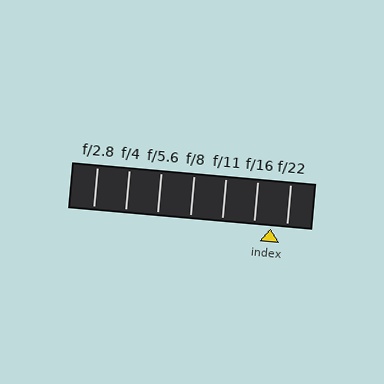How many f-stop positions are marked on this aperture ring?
There are 7 f-stop positions marked.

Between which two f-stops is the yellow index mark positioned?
The index mark is between f/16 and f/22.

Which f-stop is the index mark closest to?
The index mark is closest to f/22.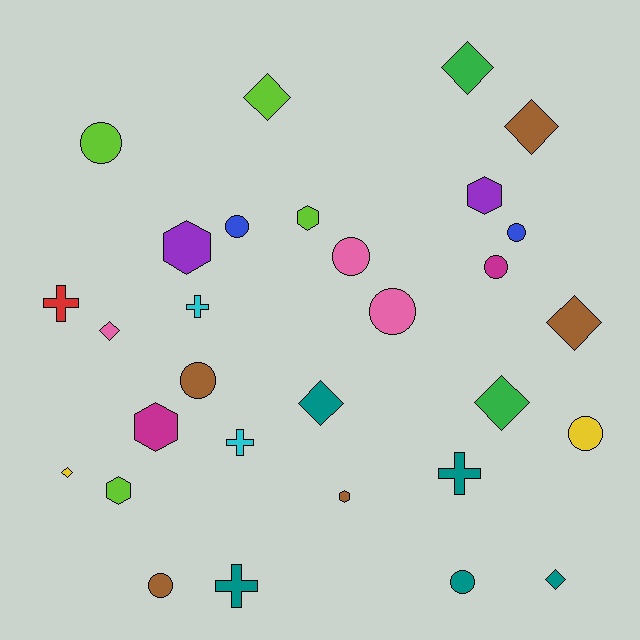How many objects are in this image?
There are 30 objects.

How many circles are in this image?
There are 10 circles.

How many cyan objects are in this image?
There are 2 cyan objects.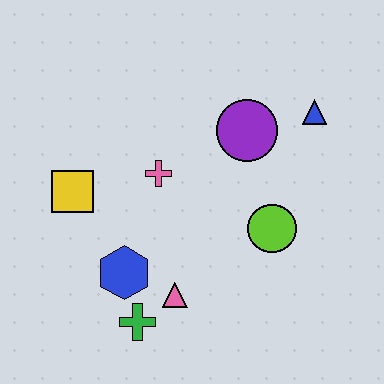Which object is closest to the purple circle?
The blue triangle is closest to the purple circle.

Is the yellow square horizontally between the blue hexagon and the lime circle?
No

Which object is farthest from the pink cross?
The blue triangle is farthest from the pink cross.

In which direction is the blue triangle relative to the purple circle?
The blue triangle is to the right of the purple circle.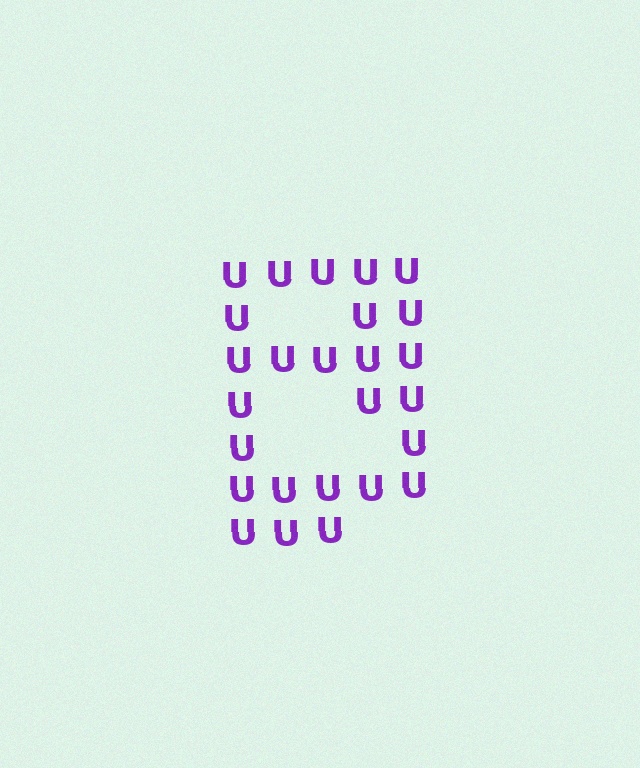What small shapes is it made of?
It is made of small letter U's.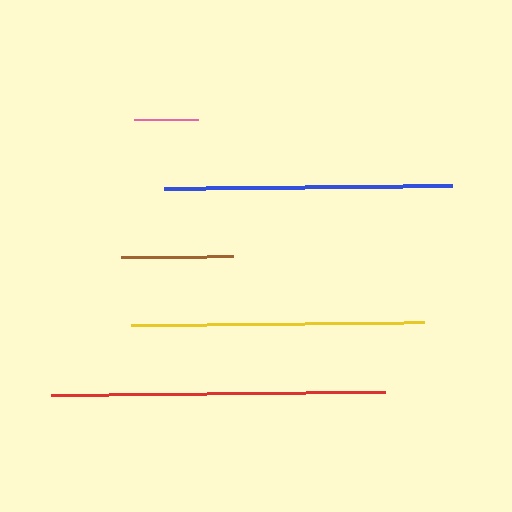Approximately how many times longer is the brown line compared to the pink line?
The brown line is approximately 1.7 times the length of the pink line.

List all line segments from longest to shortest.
From longest to shortest: red, yellow, blue, brown, pink.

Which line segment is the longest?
The red line is the longest at approximately 334 pixels.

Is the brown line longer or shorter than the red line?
The red line is longer than the brown line.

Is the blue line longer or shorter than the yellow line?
The yellow line is longer than the blue line.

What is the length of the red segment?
The red segment is approximately 334 pixels long.